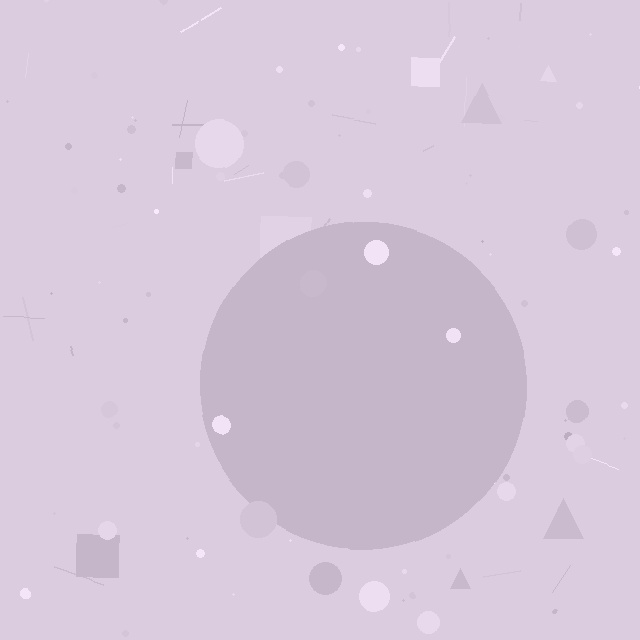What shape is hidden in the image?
A circle is hidden in the image.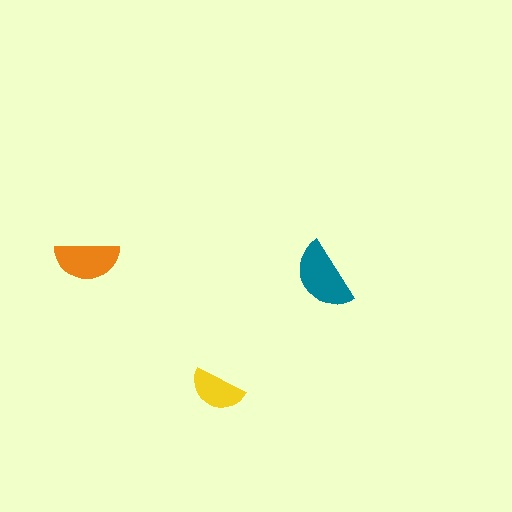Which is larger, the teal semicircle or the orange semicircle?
The teal one.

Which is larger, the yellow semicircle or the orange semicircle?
The orange one.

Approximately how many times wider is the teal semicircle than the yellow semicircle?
About 1.5 times wider.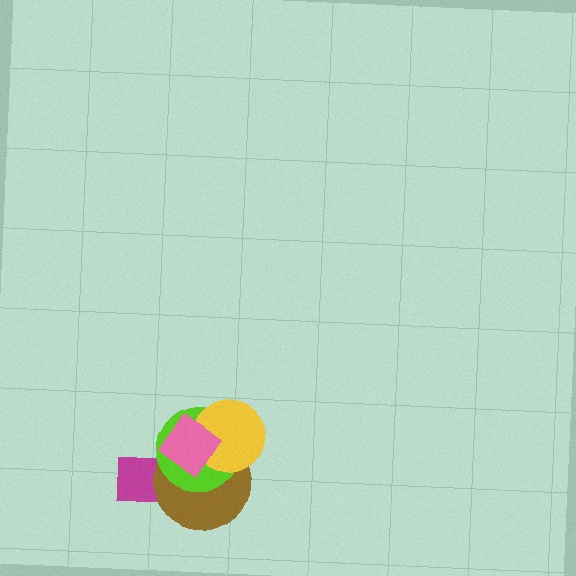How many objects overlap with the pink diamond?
4 objects overlap with the pink diamond.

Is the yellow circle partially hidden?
Yes, it is partially covered by another shape.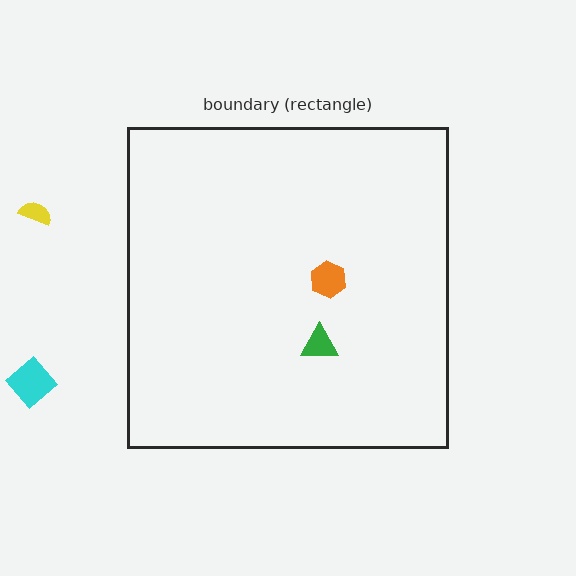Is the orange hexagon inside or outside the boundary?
Inside.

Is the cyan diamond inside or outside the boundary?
Outside.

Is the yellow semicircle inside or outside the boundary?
Outside.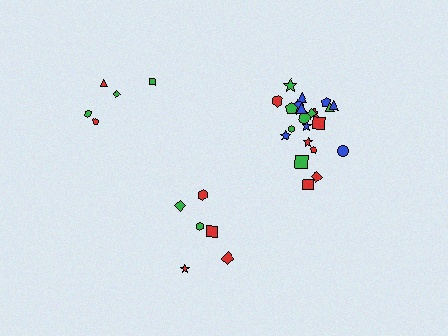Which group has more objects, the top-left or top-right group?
The top-right group.